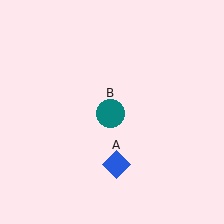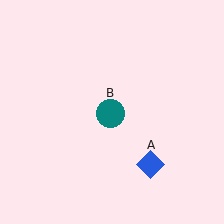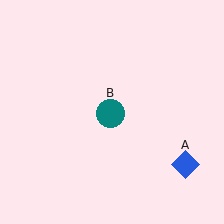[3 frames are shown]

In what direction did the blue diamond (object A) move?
The blue diamond (object A) moved right.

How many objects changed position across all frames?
1 object changed position: blue diamond (object A).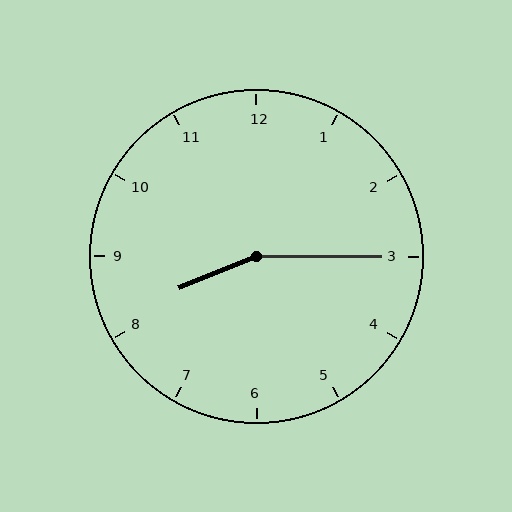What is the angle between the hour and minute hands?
Approximately 158 degrees.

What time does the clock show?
8:15.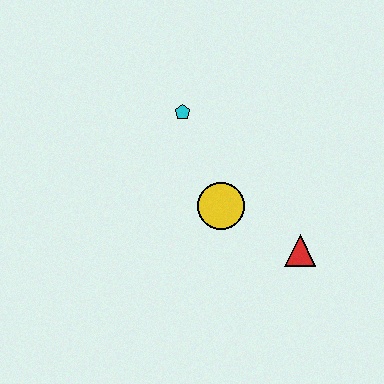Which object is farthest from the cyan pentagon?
The red triangle is farthest from the cyan pentagon.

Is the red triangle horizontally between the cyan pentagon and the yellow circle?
No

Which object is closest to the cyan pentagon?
The yellow circle is closest to the cyan pentagon.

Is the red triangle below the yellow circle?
Yes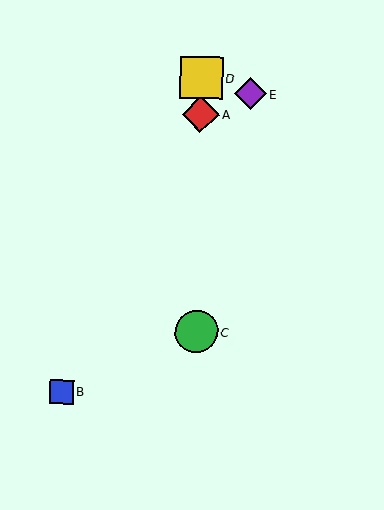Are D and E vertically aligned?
No, D is at x≈201 and E is at x≈251.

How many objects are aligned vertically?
3 objects (A, C, D) are aligned vertically.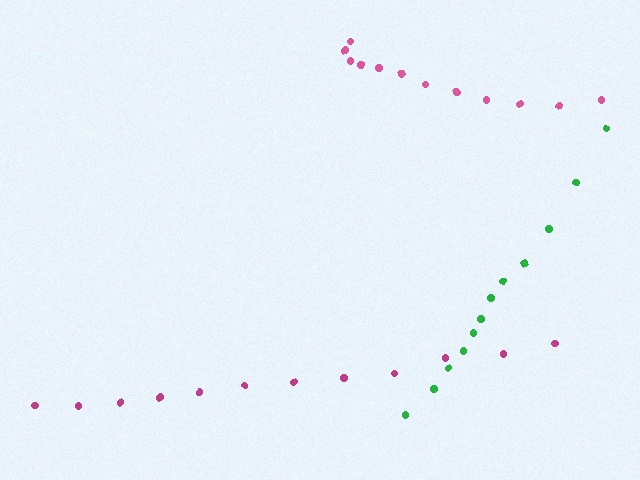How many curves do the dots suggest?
There are 3 distinct paths.